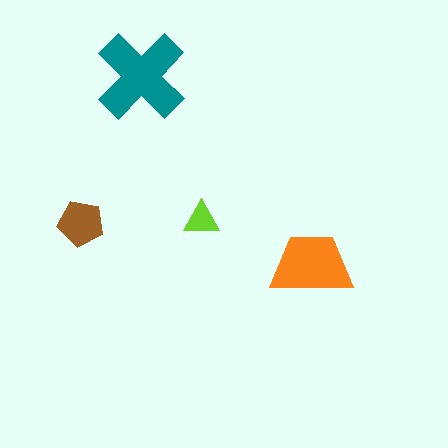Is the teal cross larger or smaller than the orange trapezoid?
Larger.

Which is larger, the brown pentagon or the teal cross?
The teal cross.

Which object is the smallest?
The lime triangle.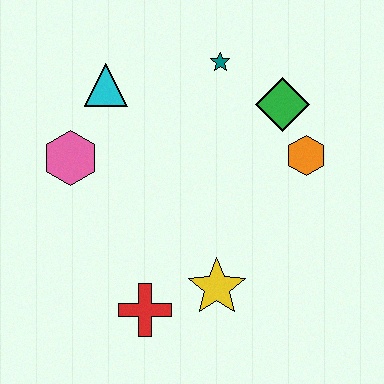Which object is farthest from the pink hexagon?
The orange hexagon is farthest from the pink hexagon.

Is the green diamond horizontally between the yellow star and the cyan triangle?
No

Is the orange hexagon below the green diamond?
Yes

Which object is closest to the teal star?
The green diamond is closest to the teal star.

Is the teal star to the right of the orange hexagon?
No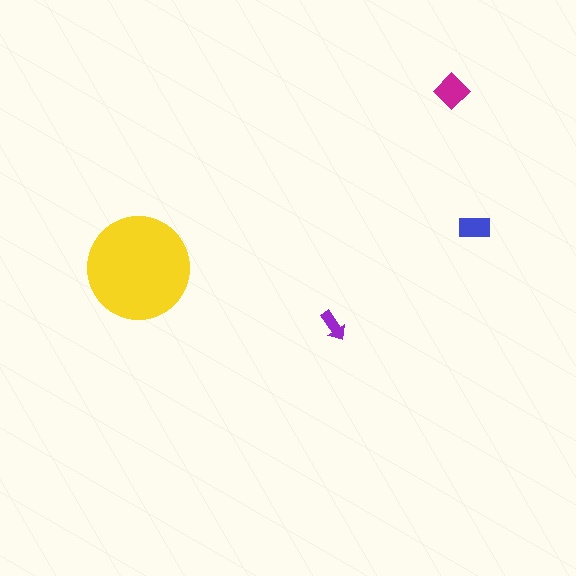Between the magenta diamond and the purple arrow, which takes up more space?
The magenta diamond.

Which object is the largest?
The yellow circle.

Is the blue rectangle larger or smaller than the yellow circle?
Smaller.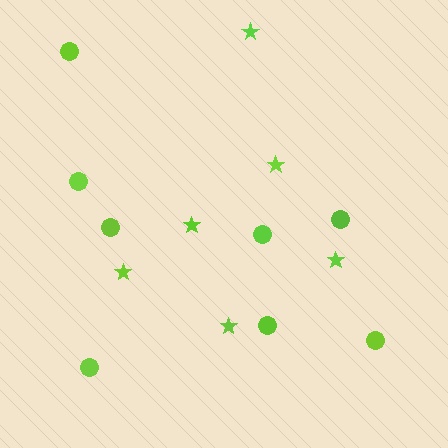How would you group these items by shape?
There are 2 groups: one group of stars (6) and one group of circles (8).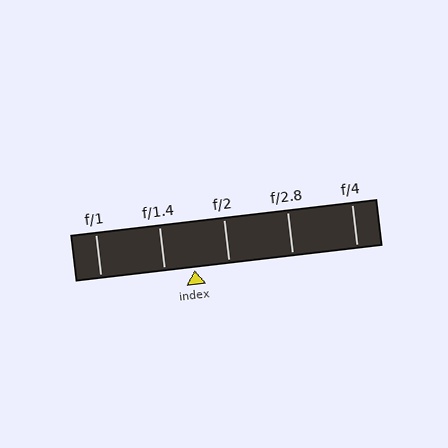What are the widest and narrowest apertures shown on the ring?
The widest aperture shown is f/1 and the narrowest is f/4.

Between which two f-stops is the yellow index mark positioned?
The index mark is between f/1.4 and f/2.